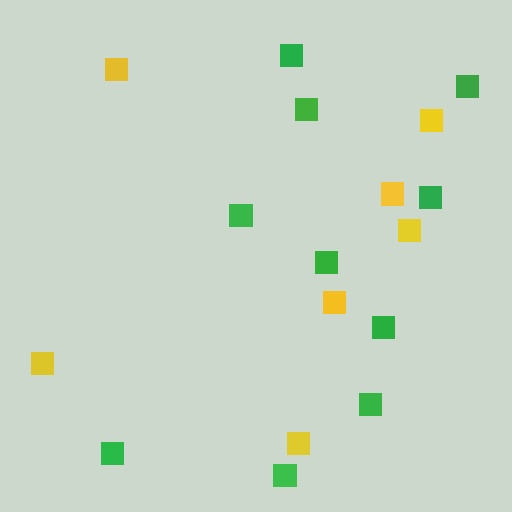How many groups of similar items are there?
There are 2 groups: one group of yellow squares (7) and one group of green squares (10).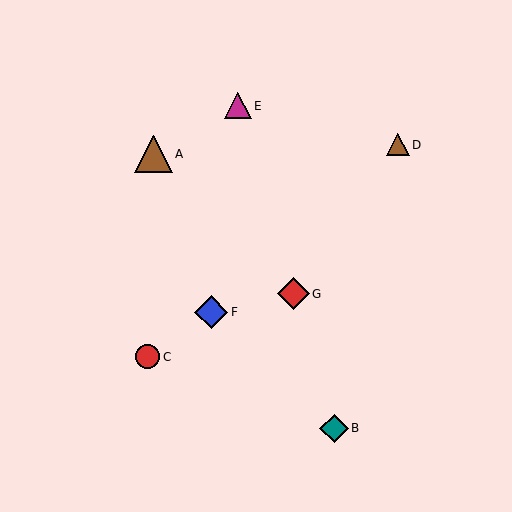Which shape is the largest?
The brown triangle (labeled A) is the largest.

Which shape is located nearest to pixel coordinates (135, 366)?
The red circle (labeled C) at (148, 357) is nearest to that location.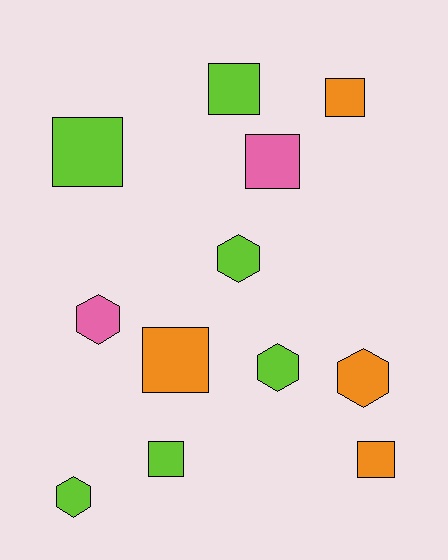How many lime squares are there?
There are 3 lime squares.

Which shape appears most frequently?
Square, with 7 objects.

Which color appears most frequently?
Lime, with 6 objects.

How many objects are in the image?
There are 12 objects.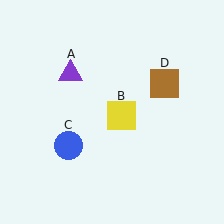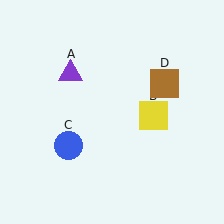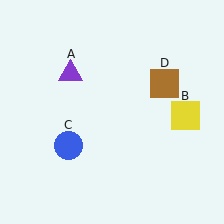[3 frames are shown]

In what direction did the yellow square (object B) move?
The yellow square (object B) moved right.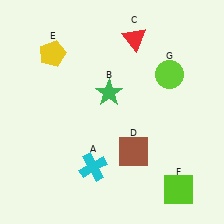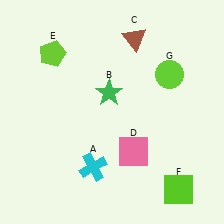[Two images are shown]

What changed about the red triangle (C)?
In Image 1, C is red. In Image 2, it changed to brown.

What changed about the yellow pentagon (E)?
In Image 1, E is yellow. In Image 2, it changed to lime.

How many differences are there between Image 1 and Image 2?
There are 3 differences between the two images.